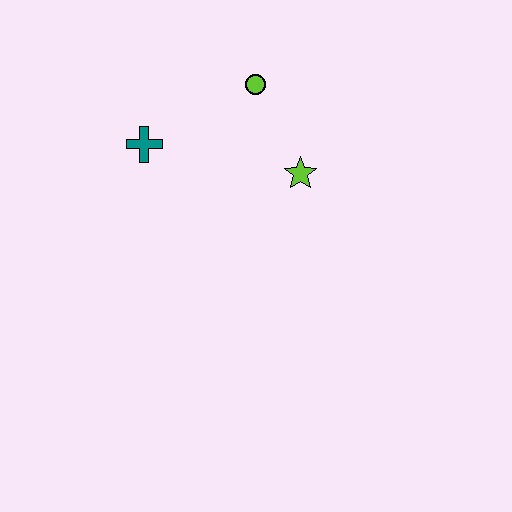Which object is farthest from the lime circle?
The teal cross is farthest from the lime circle.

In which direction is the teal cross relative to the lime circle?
The teal cross is to the left of the lime circle.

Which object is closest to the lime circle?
The lime star is closest to the lime circle.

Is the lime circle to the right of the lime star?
No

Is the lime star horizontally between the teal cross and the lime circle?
No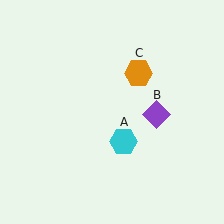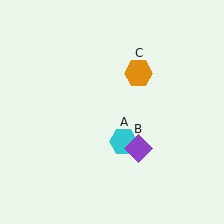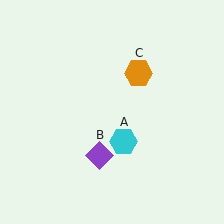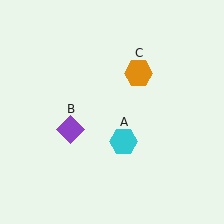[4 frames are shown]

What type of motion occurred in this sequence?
The purple diamond (object B) rotated clockwise around the center of the scene.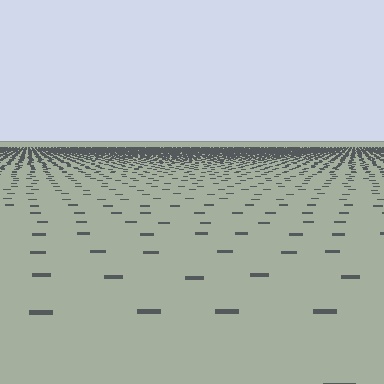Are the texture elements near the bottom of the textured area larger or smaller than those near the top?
Larger. Near the bottom, elements are closer to the viewer and appear at a bigger on-screen size.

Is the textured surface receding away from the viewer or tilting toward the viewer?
The surface is receding away from the viewer. Texture elements get smaller and denser toward the top.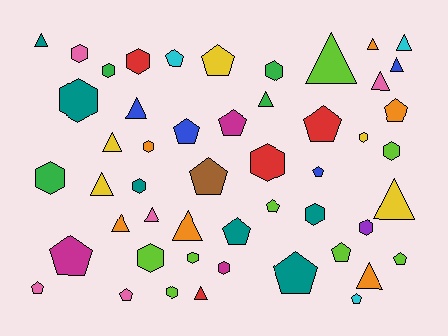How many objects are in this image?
There are 50 objects.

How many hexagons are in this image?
There are 17 hexagons.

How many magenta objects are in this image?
There are 3 magenta objects.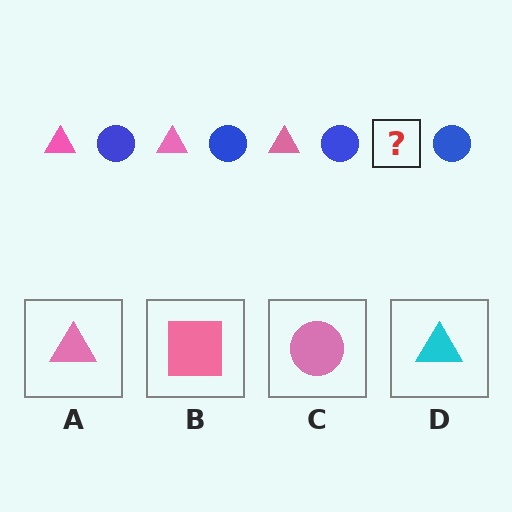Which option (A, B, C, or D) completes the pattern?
A.